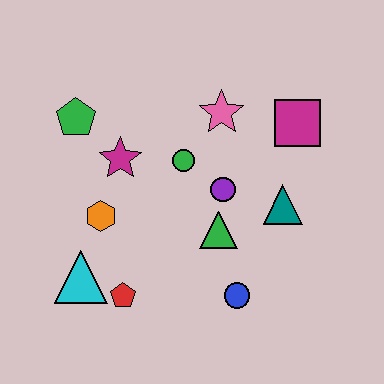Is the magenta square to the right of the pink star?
Yes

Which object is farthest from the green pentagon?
The blue circle is farthest from the green pentagon.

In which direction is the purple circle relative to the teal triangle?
The purple circle is to the left of the teal triangle.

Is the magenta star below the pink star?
Yes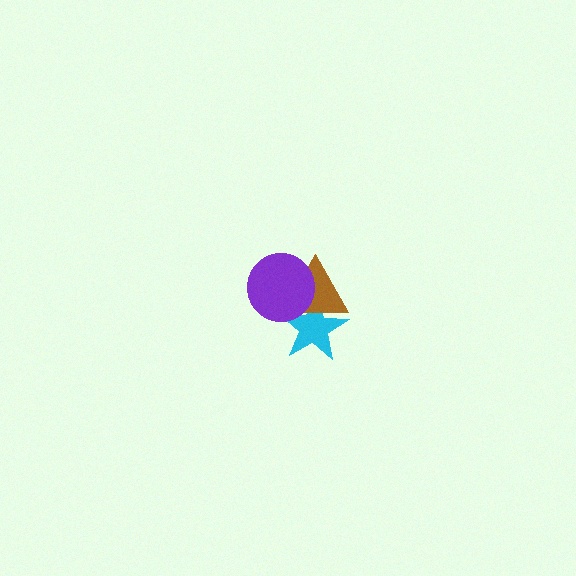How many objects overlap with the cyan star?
2 objects overlap with the cyan star.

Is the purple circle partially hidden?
No, no other shape covers it.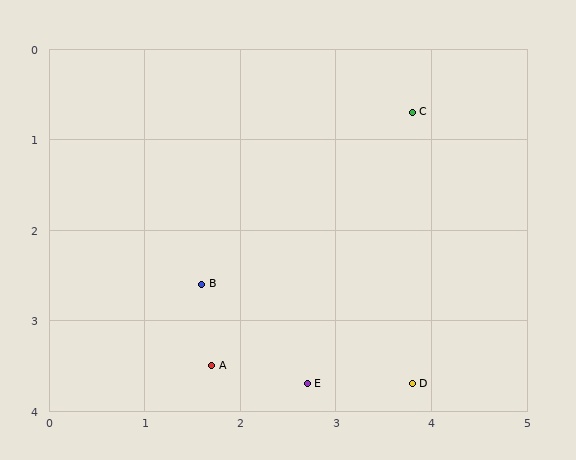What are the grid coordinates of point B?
Point B is at approximately (1.6, 2.6).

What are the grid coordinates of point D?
Point D is at approximately (3.8, 3.7).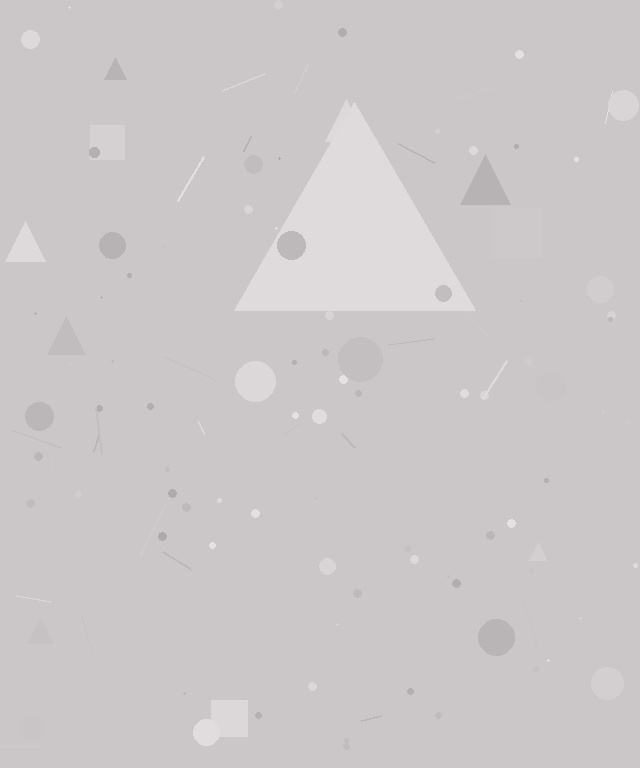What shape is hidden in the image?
A triangle is hidden in the image.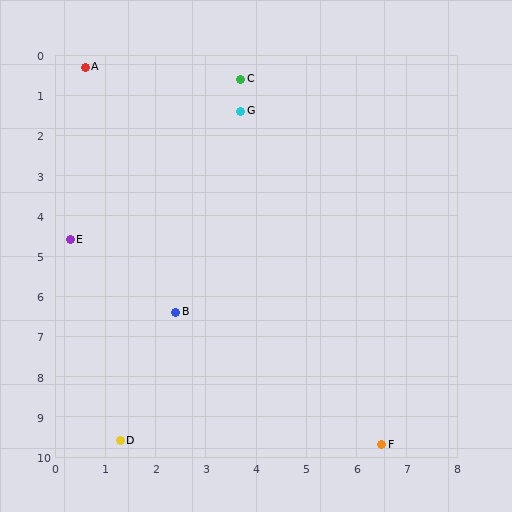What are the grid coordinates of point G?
Point G is at approximately (3.7, 1.4).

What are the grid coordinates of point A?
Point A is at approximately (0.6, 0.3).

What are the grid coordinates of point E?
Point E is at approximately (0.3, 4.6).